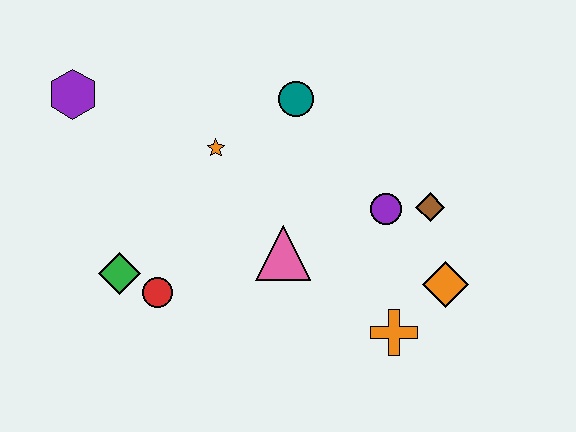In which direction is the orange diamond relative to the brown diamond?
The orange diamond is below the brown diamond.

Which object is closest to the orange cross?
The orange diamond is closest to the orange cross.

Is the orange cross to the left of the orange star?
No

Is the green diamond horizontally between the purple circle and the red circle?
No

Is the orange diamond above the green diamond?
No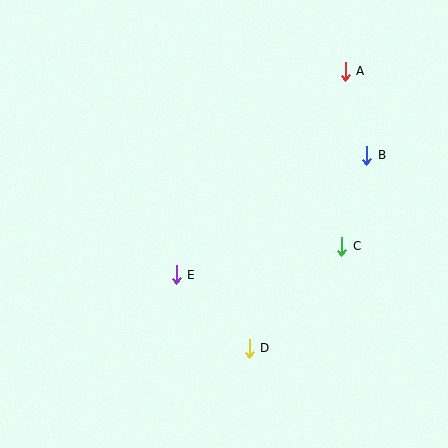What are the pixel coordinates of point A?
Point A is at (345, 71).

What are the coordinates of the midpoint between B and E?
The midpoint between B and E is at (271, 215).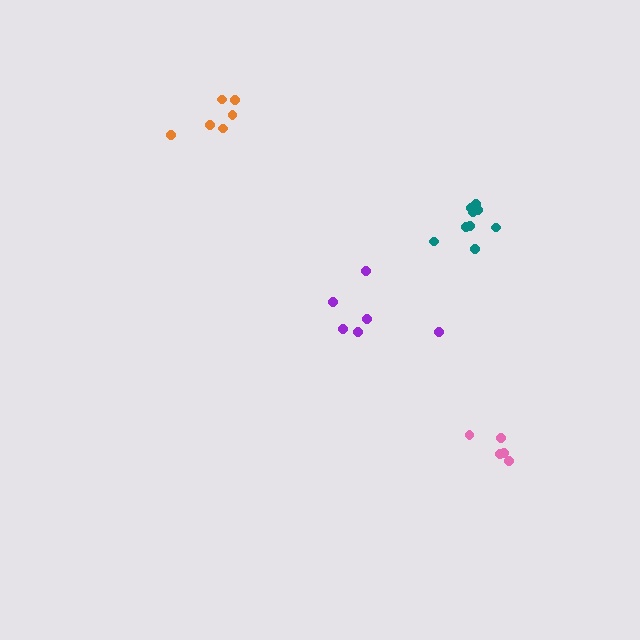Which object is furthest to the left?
The orange cluster is leftmost.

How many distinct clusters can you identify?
There are 4 distinct clusters.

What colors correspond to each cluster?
The clusters are colored: teal, purple, pink, orange.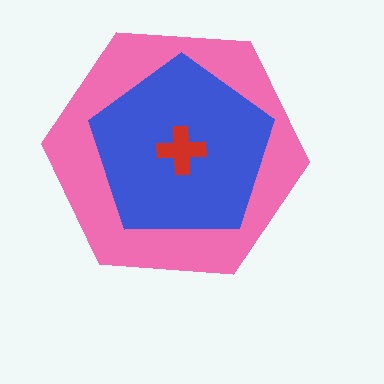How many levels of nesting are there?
3.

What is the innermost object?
The red cross.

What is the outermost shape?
The pink hexagon.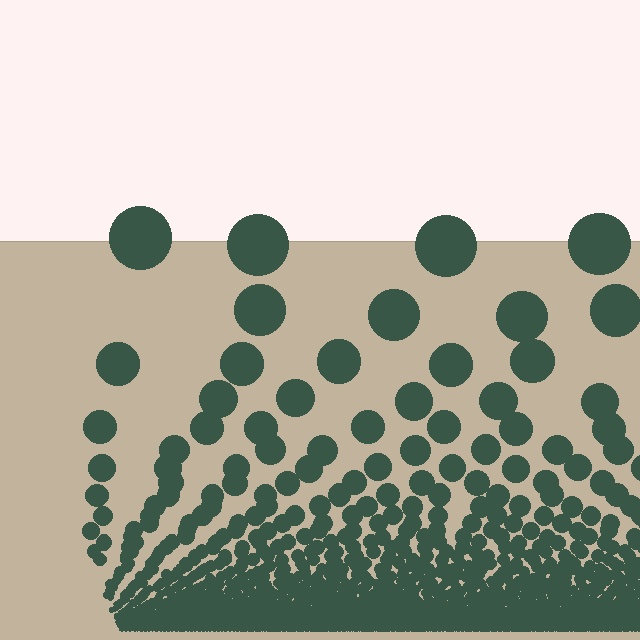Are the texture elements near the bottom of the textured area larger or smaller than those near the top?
Smaller. The gradient is inverted — elements near the bottom are smaller and denser.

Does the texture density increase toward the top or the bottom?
Density increases toward the bottom.